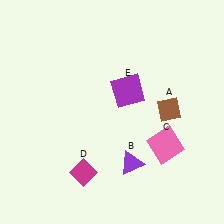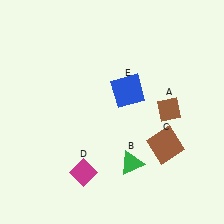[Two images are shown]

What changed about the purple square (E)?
In Image 1, E is purple. In Image 2, it changed to blue.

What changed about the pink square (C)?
In Image 1, C is pink. In Image 2, it changed to brown.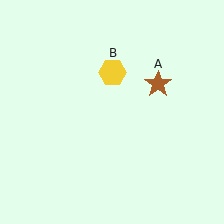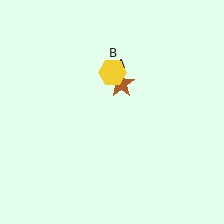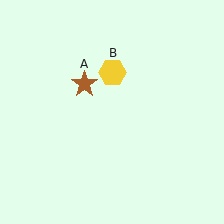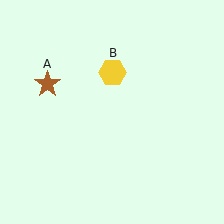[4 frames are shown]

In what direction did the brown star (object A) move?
The brown star (object A) moved left.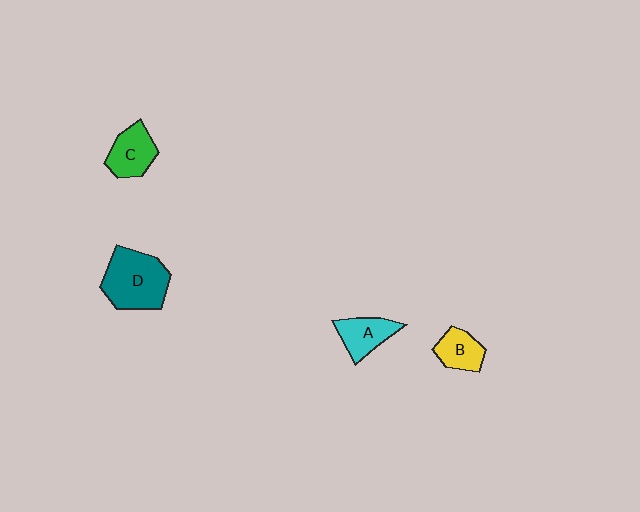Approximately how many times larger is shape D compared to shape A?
Approximately 1.8 times.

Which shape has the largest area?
Shape D (teal).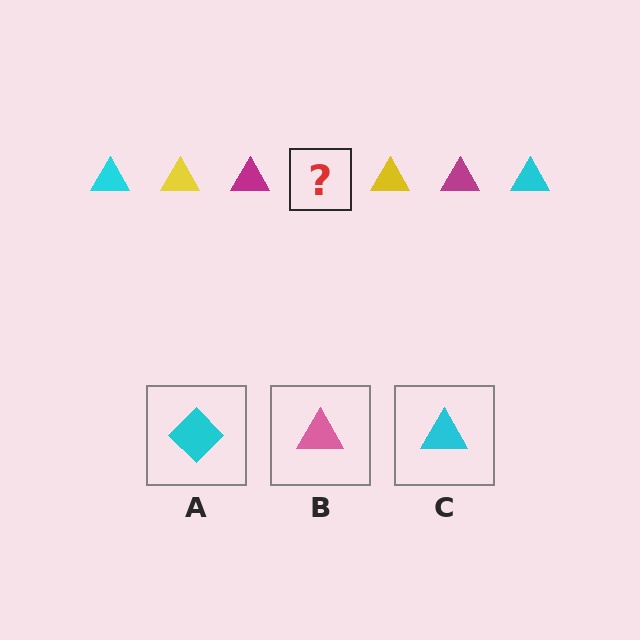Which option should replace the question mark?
Option C.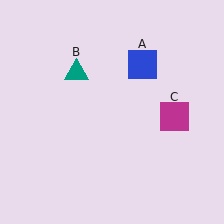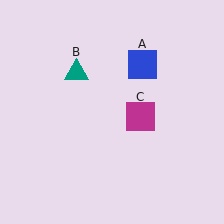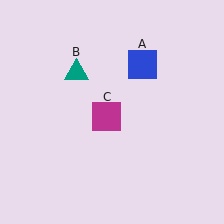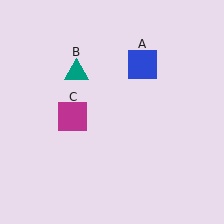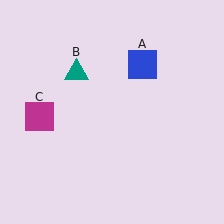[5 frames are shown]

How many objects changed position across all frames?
1 object changed position: magenta square (object C).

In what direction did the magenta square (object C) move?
The magenta square (object C) moved left.